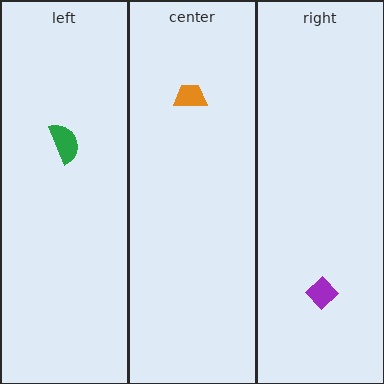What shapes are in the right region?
The purple diamond.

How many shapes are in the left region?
1.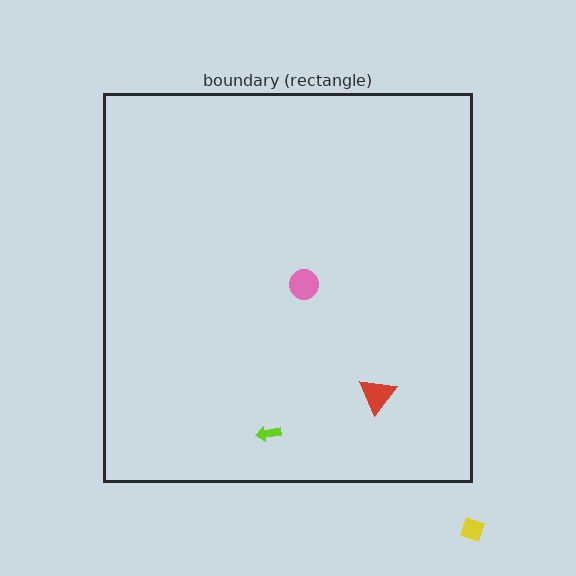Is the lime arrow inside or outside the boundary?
Inside.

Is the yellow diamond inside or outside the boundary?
Outside.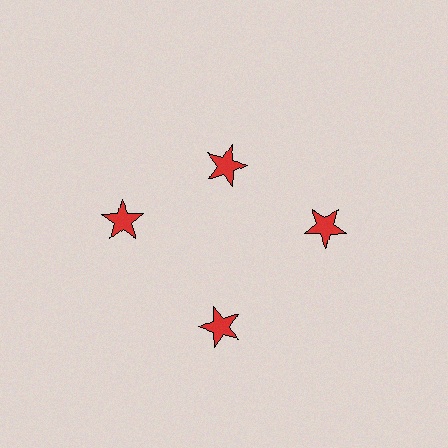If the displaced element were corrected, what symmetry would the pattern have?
It would have 4-fold rotational symmetry — the pattern would map onto itself every 90 degrees.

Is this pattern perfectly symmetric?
No. The 4 red stars are arranged in a ring, but one element near the 12 o'clock position is pulled inward toward the center, breaking the 4-fold rotational symmetry.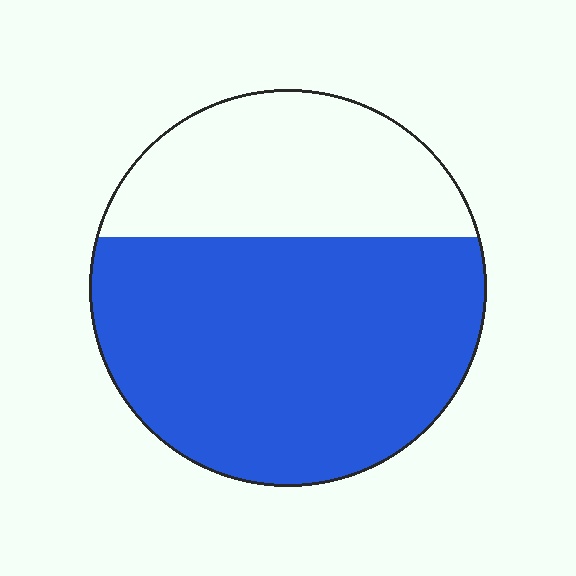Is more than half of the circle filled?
Yes.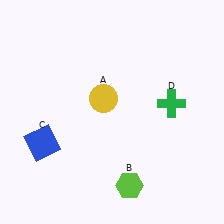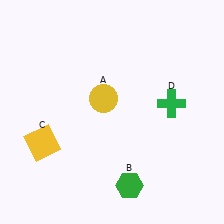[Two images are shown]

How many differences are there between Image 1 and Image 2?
There are 2 differences between the two images.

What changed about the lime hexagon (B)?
In Image 1, B is lime. In Image 2, it changed to green.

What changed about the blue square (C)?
In Image 1, C is blue. In Image 2, it changed to yellow.